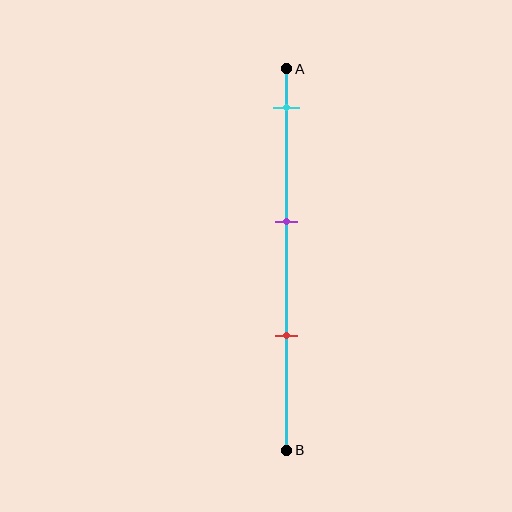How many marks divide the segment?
There are 3 marks dividing the segment.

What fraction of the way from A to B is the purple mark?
The purple mark is approximately 40% (0.4) of the way from A to B.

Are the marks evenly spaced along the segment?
Yes, the marks are approximately evenly spaced.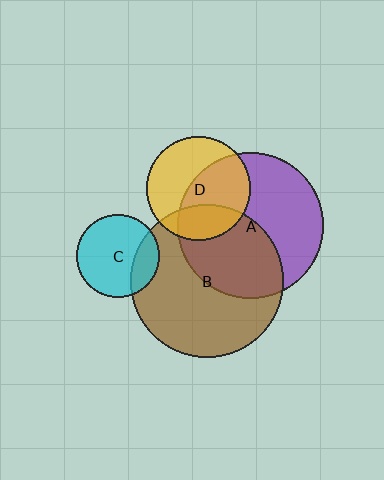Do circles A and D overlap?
Yes.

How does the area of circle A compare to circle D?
Approximately 1.9 times.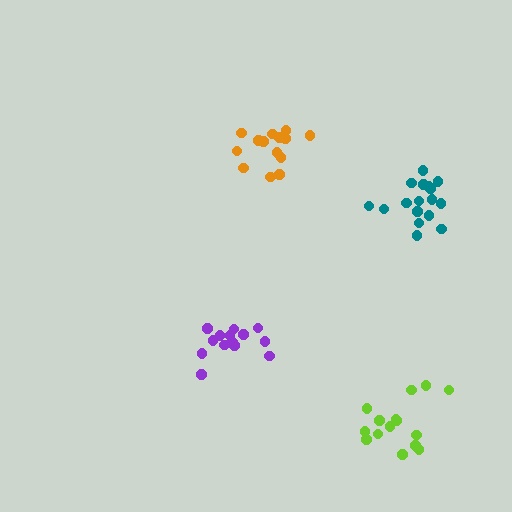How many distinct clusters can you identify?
There are 4 distinct clusters.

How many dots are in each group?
Group 1: 14 dots, Group 2: 14 dots, Group 3: 15 dots, Group 4: 17 dots (60 total).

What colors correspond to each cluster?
The clusters are colored: orange, purple, lime, teal.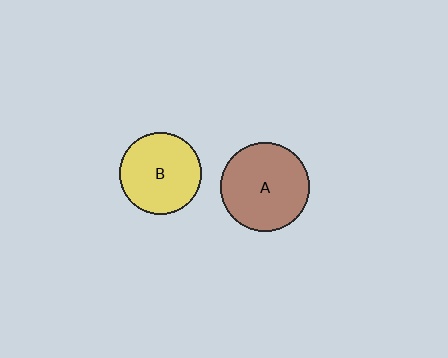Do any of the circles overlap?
No, none of the circles overlap.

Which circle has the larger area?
Circle A (brown).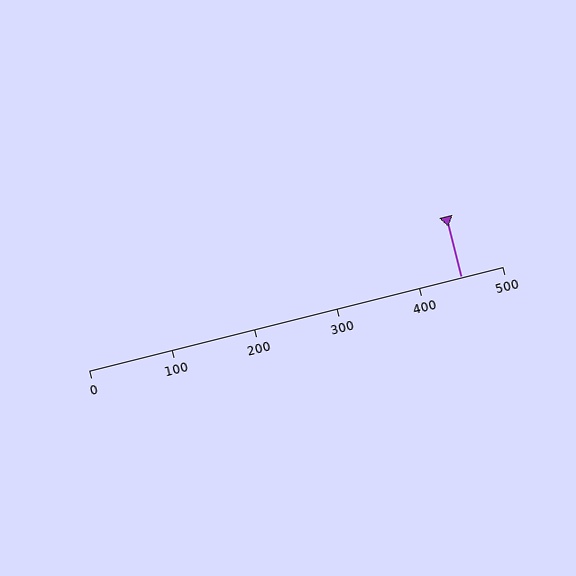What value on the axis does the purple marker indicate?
The marker indicates approximately 450.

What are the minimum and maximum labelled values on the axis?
The axis runs from 0 to 500.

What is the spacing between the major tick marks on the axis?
The major ticks are spaced 100 apart.